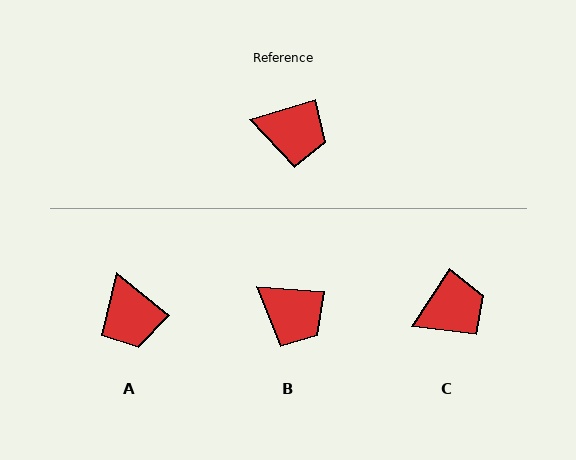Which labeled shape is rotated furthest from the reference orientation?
A, about 57 degrees away.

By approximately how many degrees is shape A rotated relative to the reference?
Approximately 57 degrees clockwise.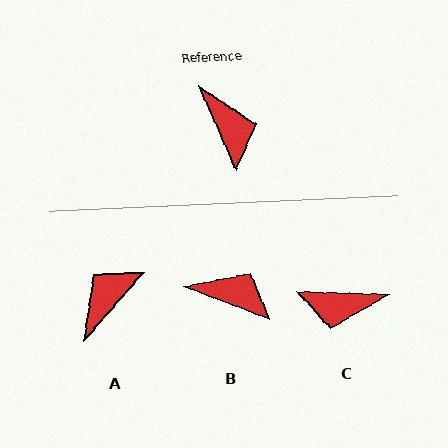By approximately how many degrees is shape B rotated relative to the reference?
Approximately 45 degrees counter-clockwise.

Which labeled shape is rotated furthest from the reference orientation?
C, about 116 degrees away.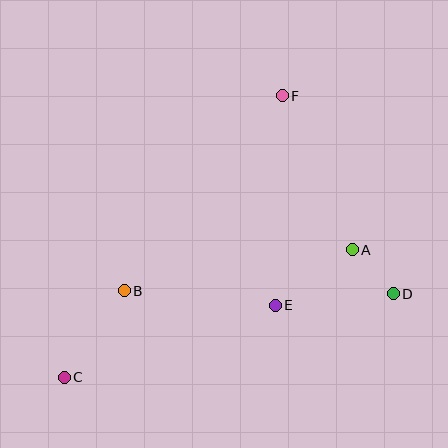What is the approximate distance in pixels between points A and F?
The distance between A and F is approximately 169 pixels.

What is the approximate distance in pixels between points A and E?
The distance between A and E is approximately 95 pixels.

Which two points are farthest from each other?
Points C and F are farthest from each other.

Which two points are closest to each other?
Points A and D are closest to each other.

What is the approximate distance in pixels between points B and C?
The distance between B and C is approximately 105 pixels.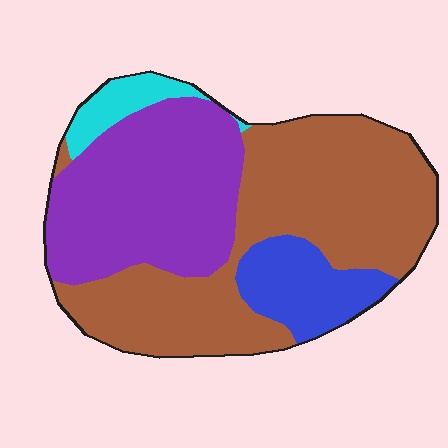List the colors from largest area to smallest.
From largest to smallest: brown, purple, blue, cyan.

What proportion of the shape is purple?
Purple takes up about one third (1/3) of the shape.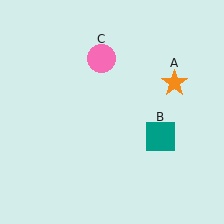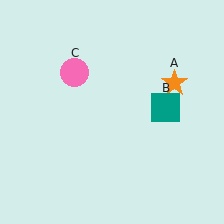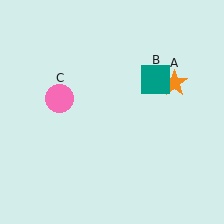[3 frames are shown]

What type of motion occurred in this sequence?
The teal square (object B), pink circle (object C) rotated counterclockwise around the center of the scene.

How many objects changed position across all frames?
2 objects changed position: teal square (object B), pink circle (object C).